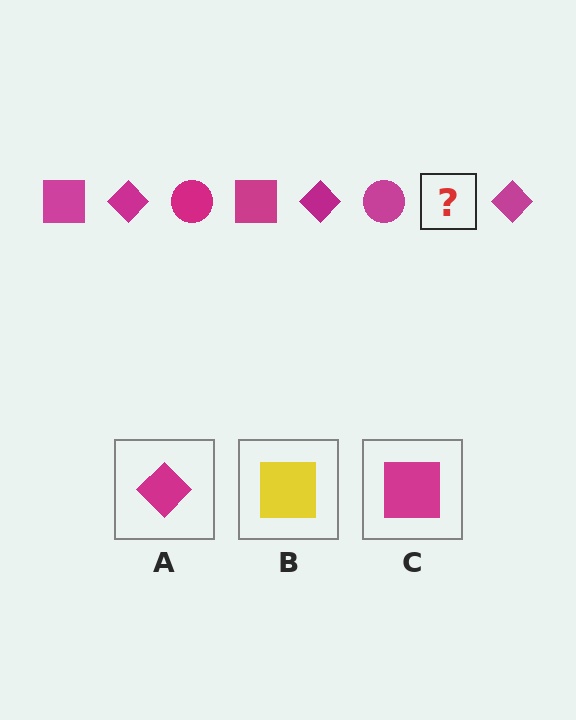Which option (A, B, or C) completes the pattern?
C.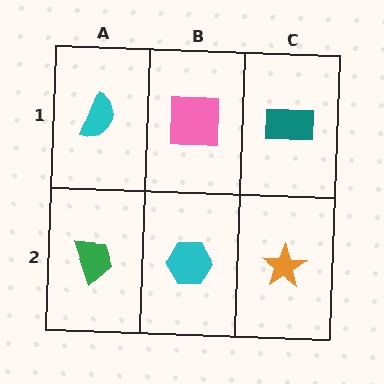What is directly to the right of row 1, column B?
A teal rectangle.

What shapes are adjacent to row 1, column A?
A green trapezoid (row 2, column A), a pink square (row 1, column B).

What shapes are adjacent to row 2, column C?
A teal rectangle (row 1, column C), a cyan hexagon (row 2, column B).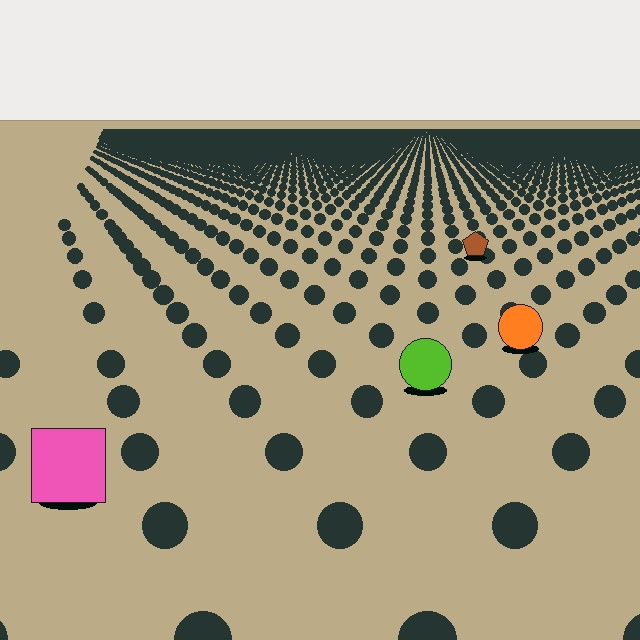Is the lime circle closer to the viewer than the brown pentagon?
Yes. The lime circle is closer — you can tell from the texture gradient: the ground texture is coarser near it.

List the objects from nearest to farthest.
From nearest to farthest: the pink square, the lime circle, the orange circle, the brown pentagon.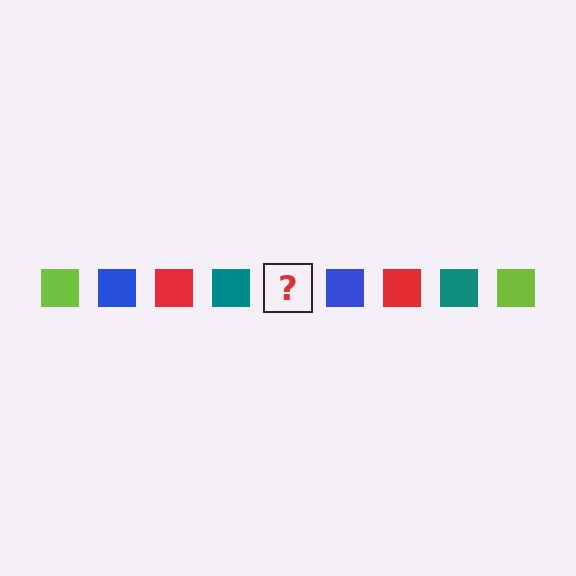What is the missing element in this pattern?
The missing element is a lime square.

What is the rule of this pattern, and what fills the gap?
The rule is that the pattern cycles through lime, blue, red, teal squares. The gap should be filled with a lime square.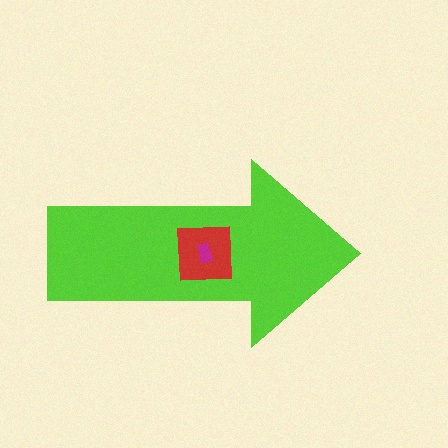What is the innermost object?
The magenta rectangle.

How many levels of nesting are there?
3.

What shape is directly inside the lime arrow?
The red square.